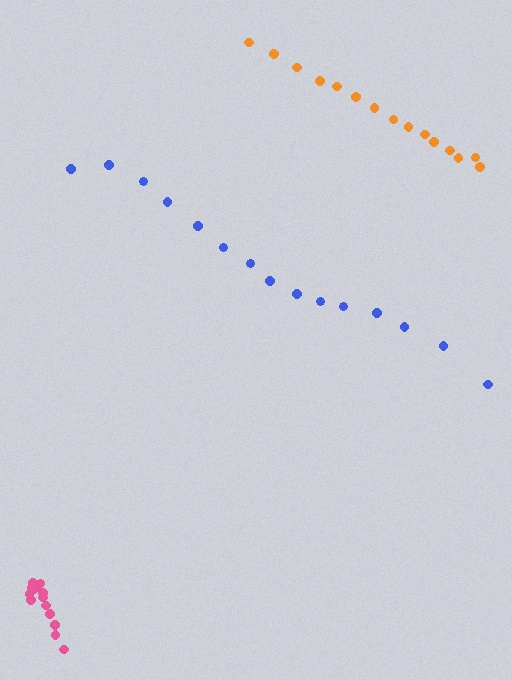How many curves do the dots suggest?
There are 3 distinct paths.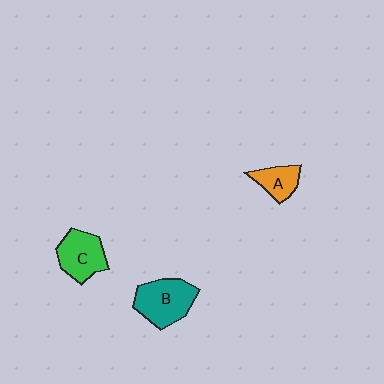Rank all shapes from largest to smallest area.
From largest to smallest: B (teal), C (green), A (orange).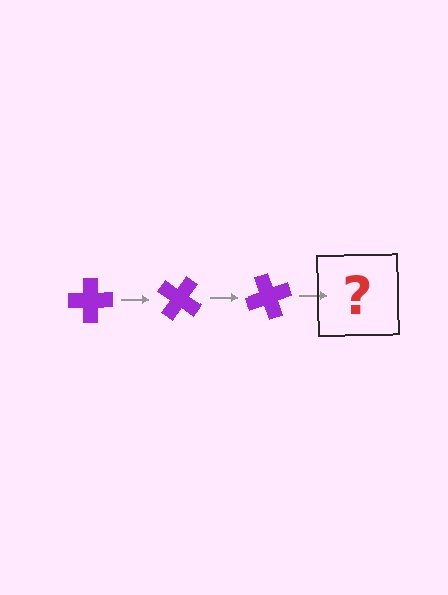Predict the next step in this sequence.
The next step is a purple cross rotated 105 degrees.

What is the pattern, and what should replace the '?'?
The pattern is that the cross rotates 35 degrees each step. The '?' should be a purple cross rotated 105 degrees.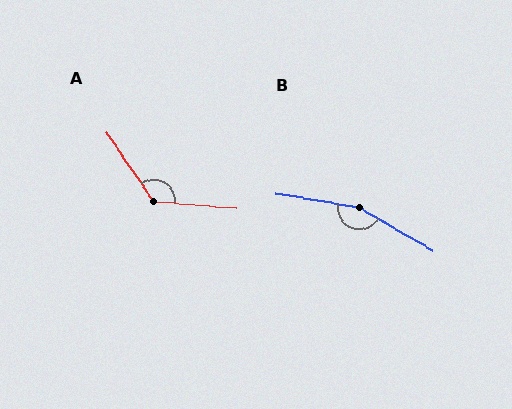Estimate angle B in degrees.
Approximately 160 degrees.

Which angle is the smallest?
A, at approximately 129 degrees.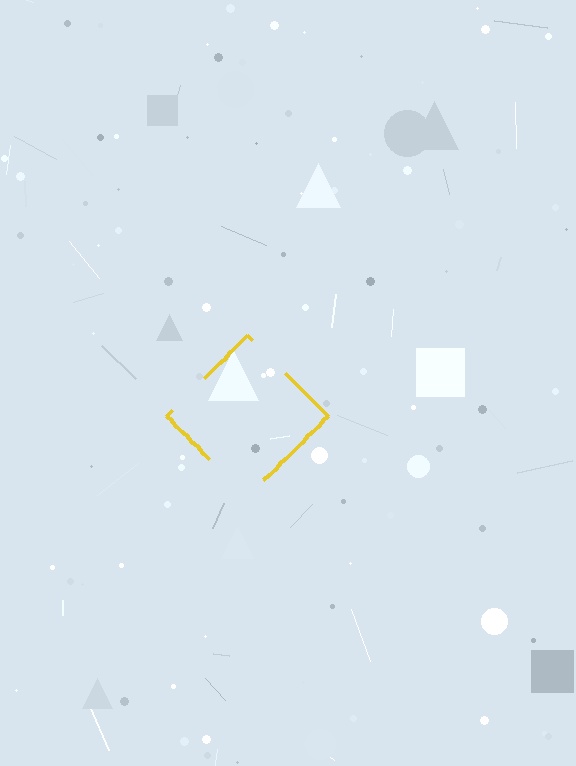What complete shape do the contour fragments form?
The contour fragments form a diamond.